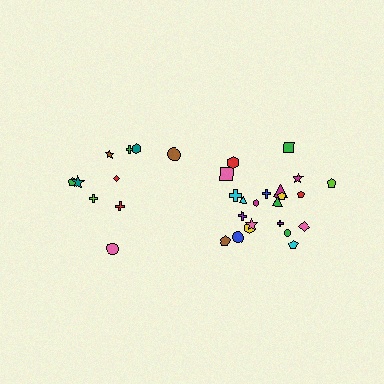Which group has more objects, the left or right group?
The right group.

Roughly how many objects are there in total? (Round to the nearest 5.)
Roughly 30 objects in total.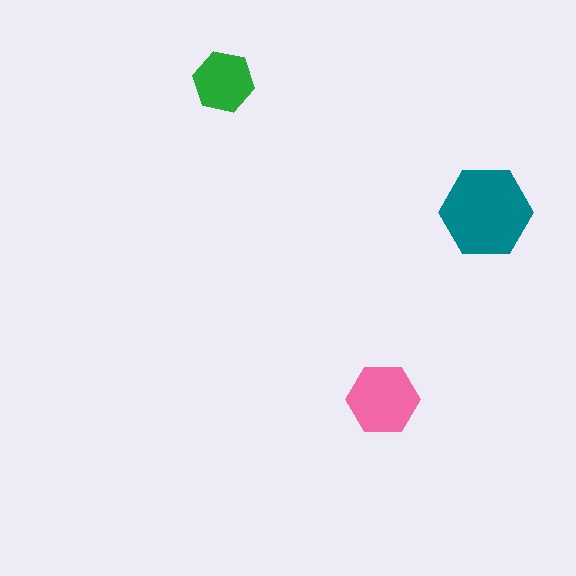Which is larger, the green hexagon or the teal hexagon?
The teal one.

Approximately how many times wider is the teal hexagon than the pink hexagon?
About 1.5 times wider.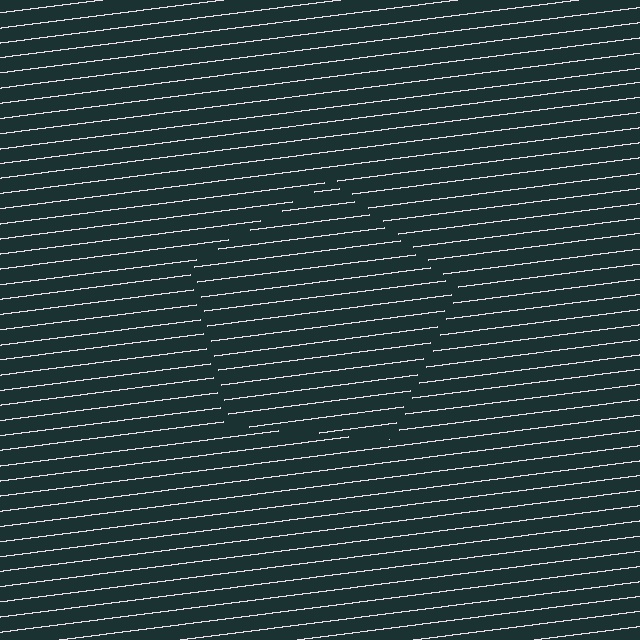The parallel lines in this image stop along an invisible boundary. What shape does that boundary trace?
An illusory pentagon. The interior of the shape contains the same grating, shifted by half a period — the contour is defined by the phase discontinuity where line-ends from the inner and outer gratings abut.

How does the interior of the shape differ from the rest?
The interior of the shape contains the same grating, shifted by half a period — the contour is defined by the phase discontinuity where line-ends from the inner and outer gratings abut.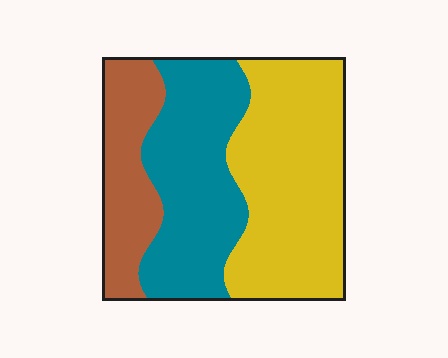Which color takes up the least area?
Brown, at roughly 20%.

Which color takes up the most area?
Yellow, at roughly 45%.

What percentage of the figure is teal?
Teal covers 35% of the figure.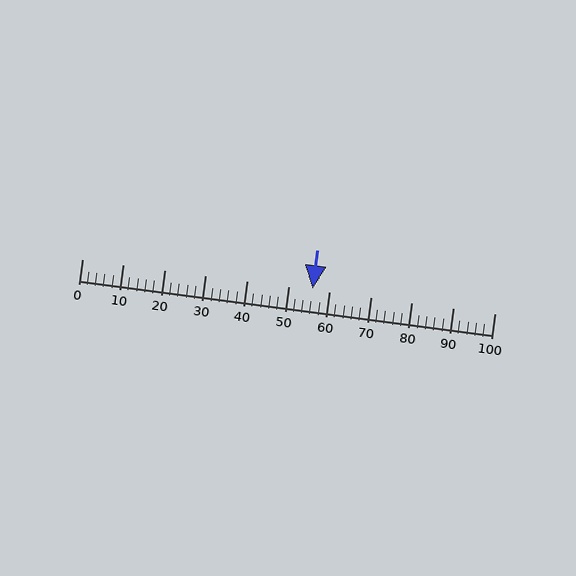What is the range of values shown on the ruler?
The ruler shows values from 0 to 100.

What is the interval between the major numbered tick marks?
The major tick marks are spaced 10 units apart.